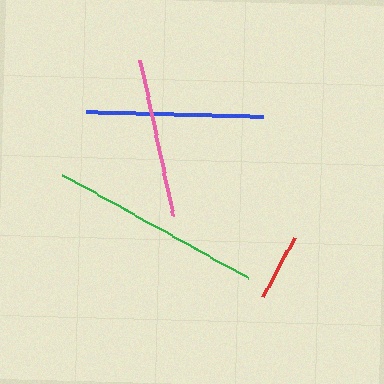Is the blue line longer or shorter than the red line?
The blue line is longer than the red line.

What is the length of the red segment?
The red segment is approximately 67 pixels long.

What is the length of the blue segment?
The blue segment is approximately 177 pixels long.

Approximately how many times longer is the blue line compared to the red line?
The blue line is approximately 2.6 times the length of the red line.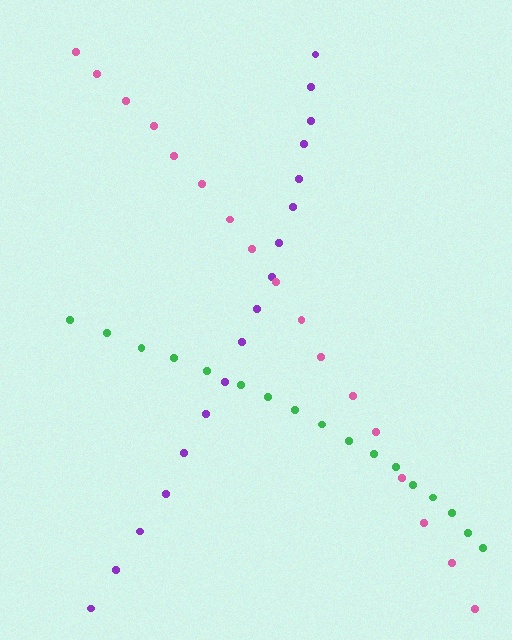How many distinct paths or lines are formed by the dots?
There are 3 distinct paths.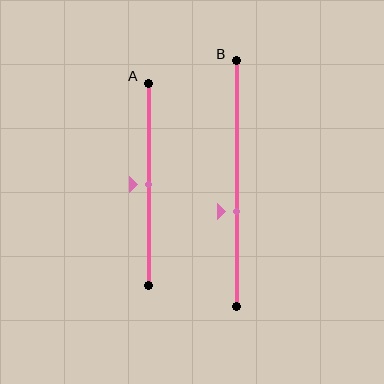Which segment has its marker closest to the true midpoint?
Segment A has its marker closest to the true midpoint.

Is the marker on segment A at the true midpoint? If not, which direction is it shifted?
Yes, the marker on segment A is at the true midpoint.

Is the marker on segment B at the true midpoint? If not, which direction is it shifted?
No, the marker on segment B is shifted downward by about 11% of the segment length.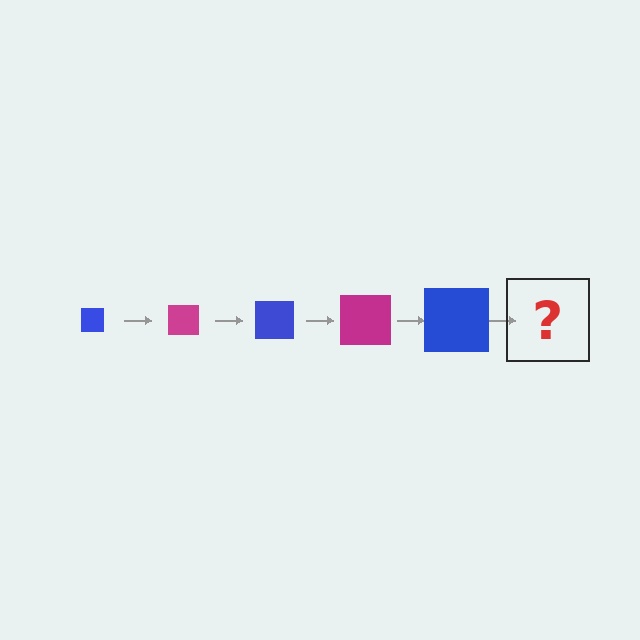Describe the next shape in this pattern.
It should be a magenta square, larger than the previous one.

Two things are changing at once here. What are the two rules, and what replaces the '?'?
The two rules are that the square grows larger each step and the color cycles through blue and magenta. The '?' should be a magenta square, larger than the previous one.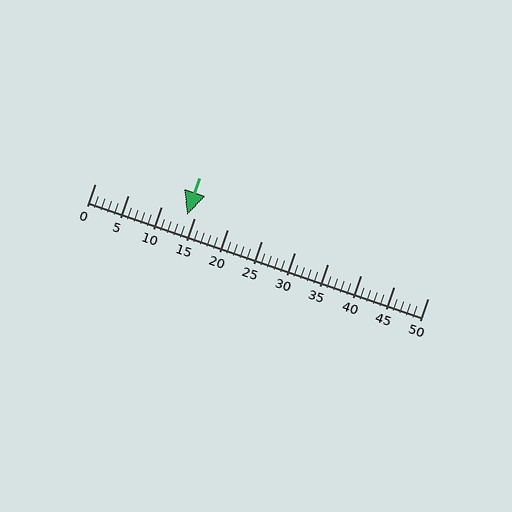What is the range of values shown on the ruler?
The ruler shows values from 0 to 50.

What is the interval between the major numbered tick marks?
The major tick marks are spaced 5 units apart.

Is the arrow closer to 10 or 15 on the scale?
The arrow is closer to 15.